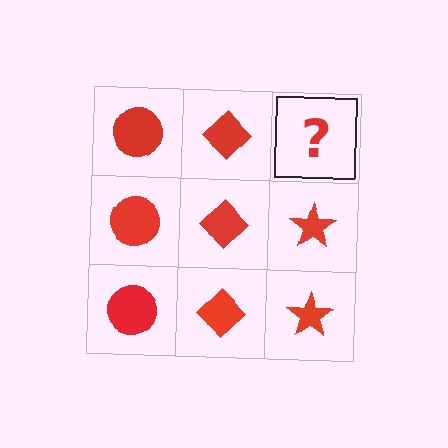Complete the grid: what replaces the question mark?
The question mark should be replaced with a red star.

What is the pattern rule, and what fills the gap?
The rule is that each column has a consistent shape. The gap should be filled with a red star.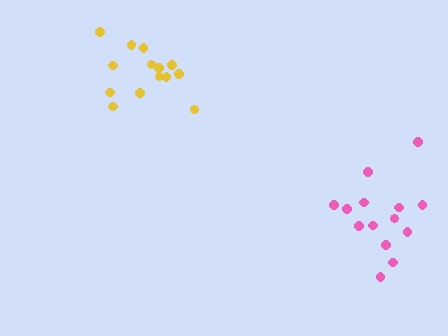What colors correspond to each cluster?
The clusters are colored: pink, yellow.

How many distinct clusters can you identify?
There are 2 distinct clusters.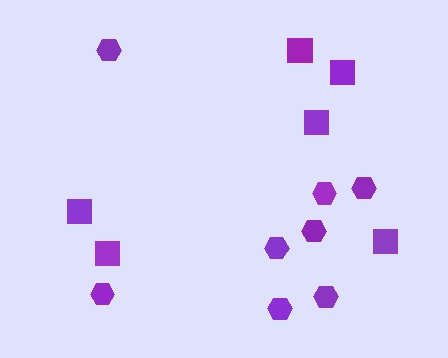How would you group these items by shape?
There are 2 groups: one group of squares (6) and one group of hexagons (8).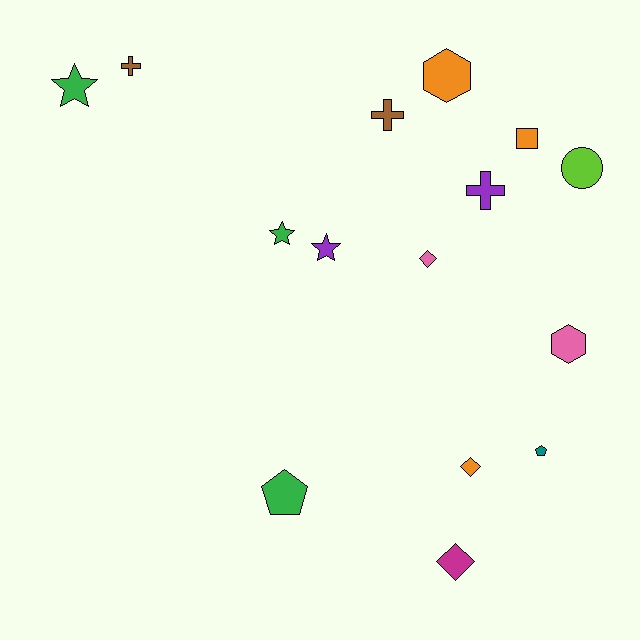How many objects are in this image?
There are 15 objects.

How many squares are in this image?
There is 1 square.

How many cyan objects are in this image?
There are no cyan objects.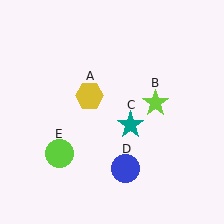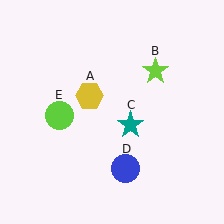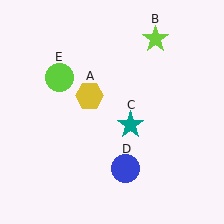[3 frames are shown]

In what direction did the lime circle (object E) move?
The lime circle (object E) moved up.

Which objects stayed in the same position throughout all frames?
Yellow hexagon (object A) and teal star (object C) and blue circle (object D) remained stationary.